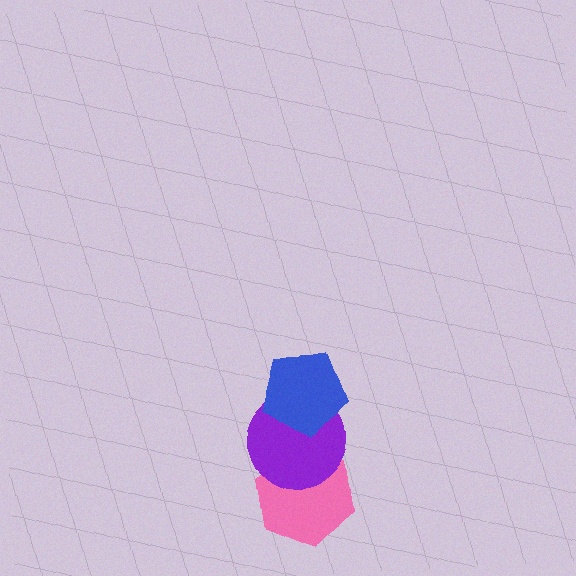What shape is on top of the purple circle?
The blue pentagon is on top of the purple circle.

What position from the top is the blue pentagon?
The blue pentagon is 1st from the top.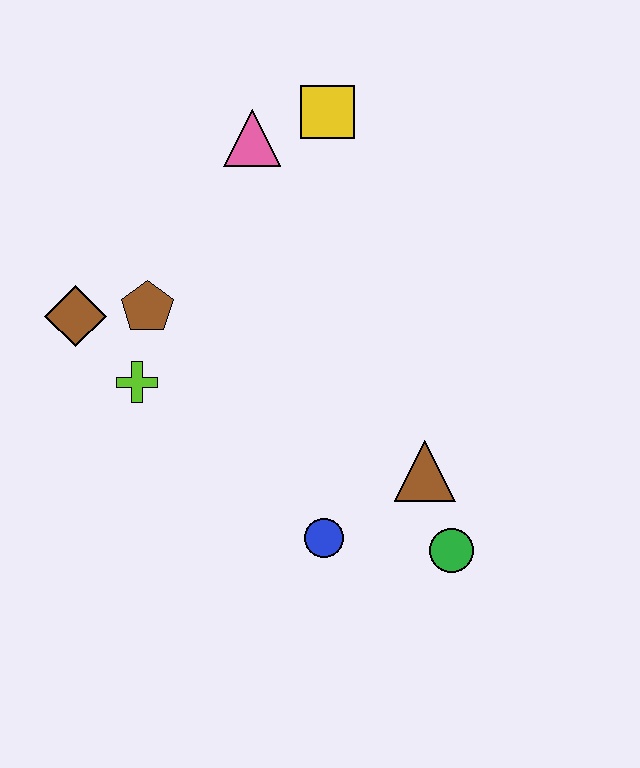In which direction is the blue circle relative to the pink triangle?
The blue circle is below the pink triangle.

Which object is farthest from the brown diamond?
The green circle is farthest from the brown diamond.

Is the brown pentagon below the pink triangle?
Yes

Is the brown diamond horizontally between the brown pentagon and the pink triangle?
No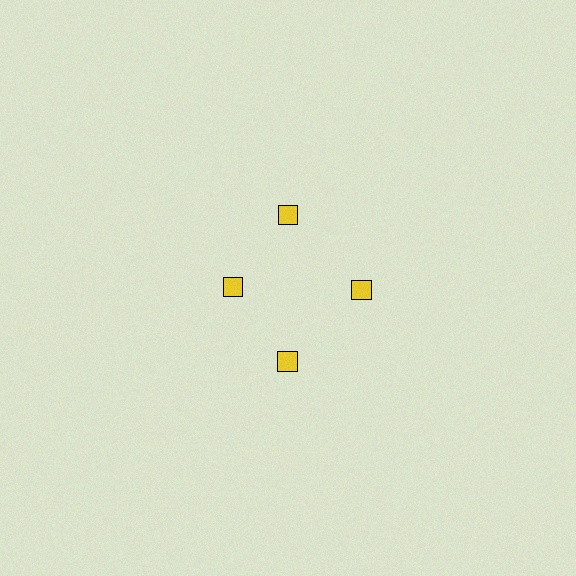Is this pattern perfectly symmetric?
No. The 4 yellow diamonds are arranged in a ring, but one element near the 9 o'clock position is pulled inward toward the center, breaking the 4-fold rotational symmetry.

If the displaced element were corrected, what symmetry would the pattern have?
It would have 4-fold rotational symmetry — the pattern would map onto itself every 90 degrees.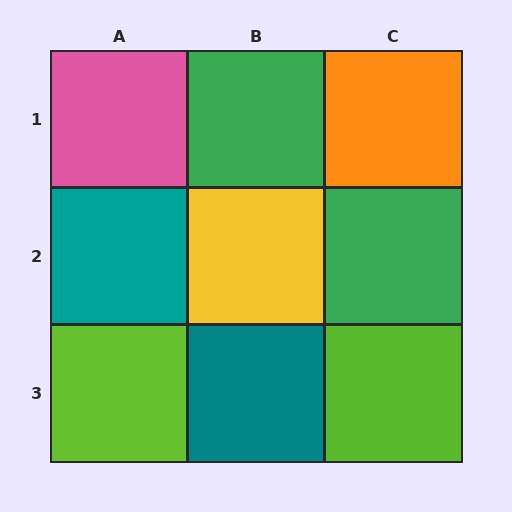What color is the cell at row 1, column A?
Pink.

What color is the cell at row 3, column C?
Lime.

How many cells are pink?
1 cell is pink.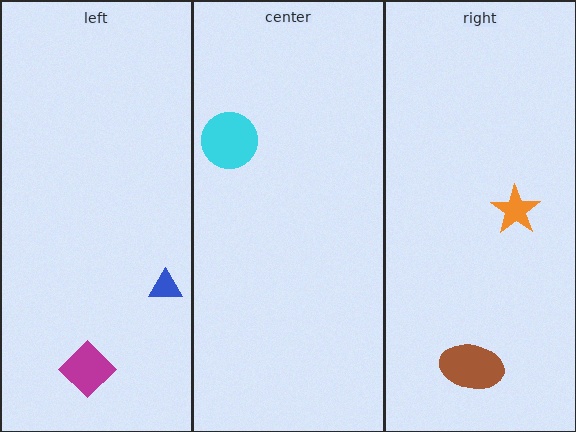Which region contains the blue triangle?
The left region.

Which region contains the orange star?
The right region.